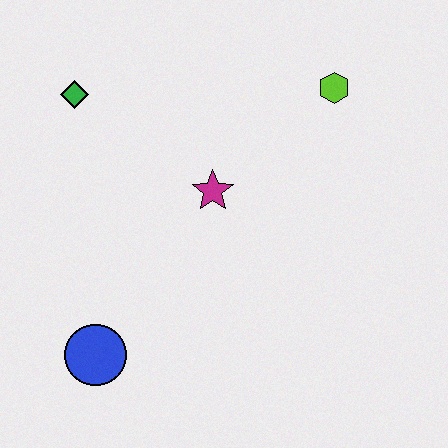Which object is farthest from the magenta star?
The blue circle is farthest from the magenta star.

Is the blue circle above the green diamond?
No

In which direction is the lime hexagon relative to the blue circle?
The lime hexagon is above the blue circle.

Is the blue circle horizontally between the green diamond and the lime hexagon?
Yes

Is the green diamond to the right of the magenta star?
No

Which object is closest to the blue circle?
The magenta star is closest to the blue circle.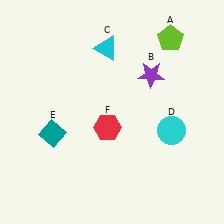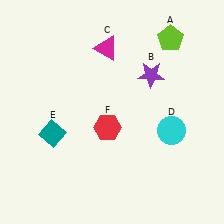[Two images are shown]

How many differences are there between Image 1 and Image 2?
There is 1 difference between the two images.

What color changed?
The triangle (C) changed from cyan in Image 1 to magenta in Image 2.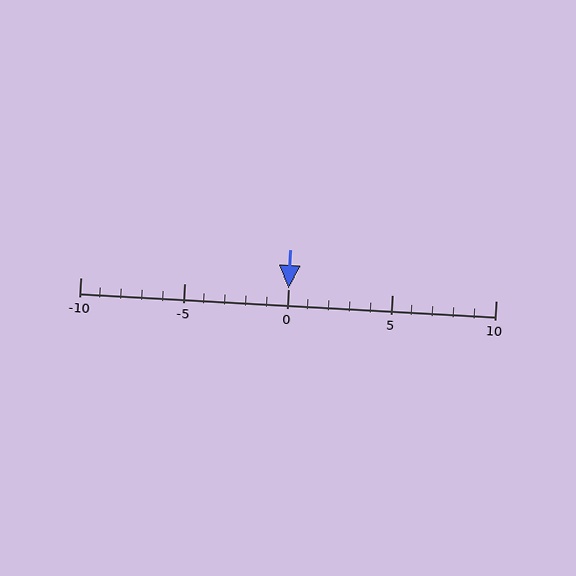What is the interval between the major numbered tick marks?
The major tick marks are spaced 5 units apart.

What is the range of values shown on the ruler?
The ruler shows values from -10 to 10.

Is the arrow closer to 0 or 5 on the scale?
The arrow is closer to 0.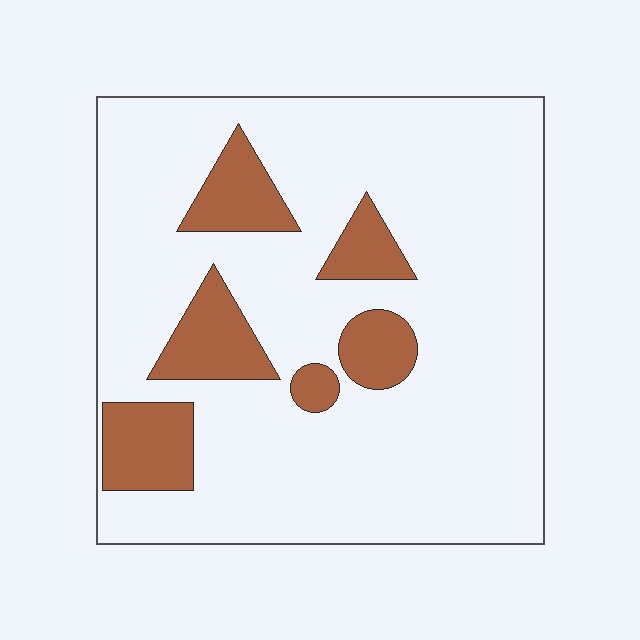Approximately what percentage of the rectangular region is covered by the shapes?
Approximately 15%.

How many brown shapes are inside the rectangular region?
6.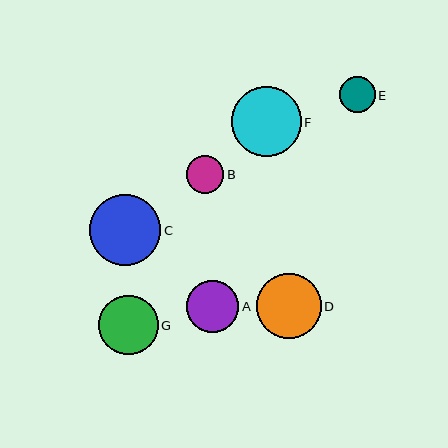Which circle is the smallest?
Circle E is the smallest with a size of approximately 36 pixels.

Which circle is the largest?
Circle C is the largest with a size of approximately 72 pixels.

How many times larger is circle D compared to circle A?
Circle D is approximately 1.2 times the size of circle A.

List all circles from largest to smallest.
From largest to smallest: C, F, D, G, A, B, E.